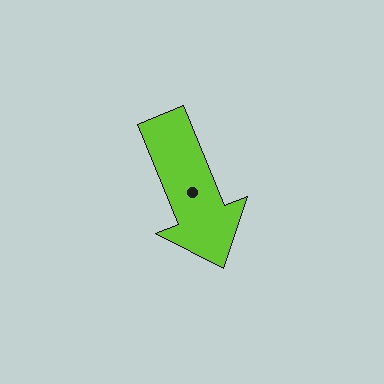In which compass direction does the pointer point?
South.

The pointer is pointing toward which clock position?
Roughly 5 o'clock.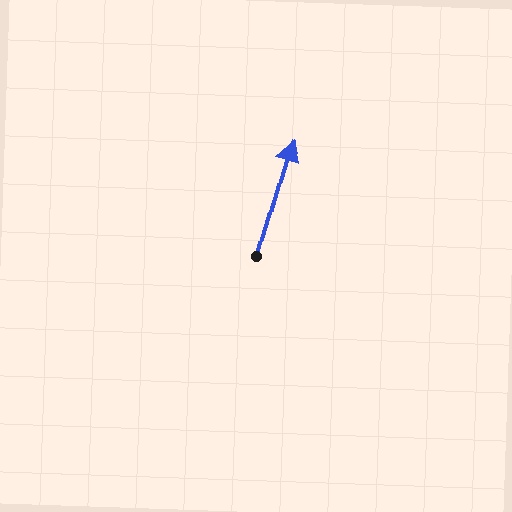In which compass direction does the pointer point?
North.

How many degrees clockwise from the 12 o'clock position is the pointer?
Approximately 16 degrees.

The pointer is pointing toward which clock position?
Roughly 1 o'clock.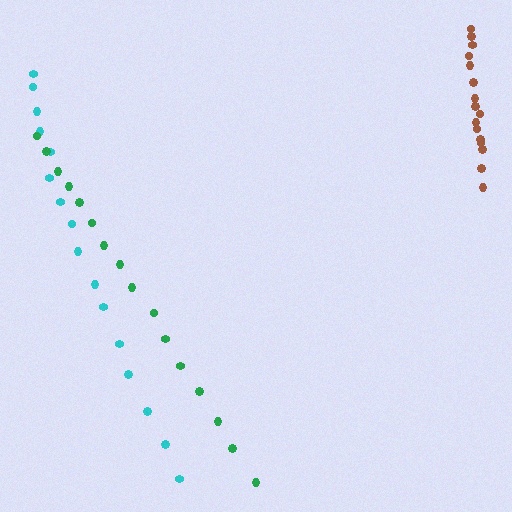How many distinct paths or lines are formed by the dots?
There are 3 distinct paths.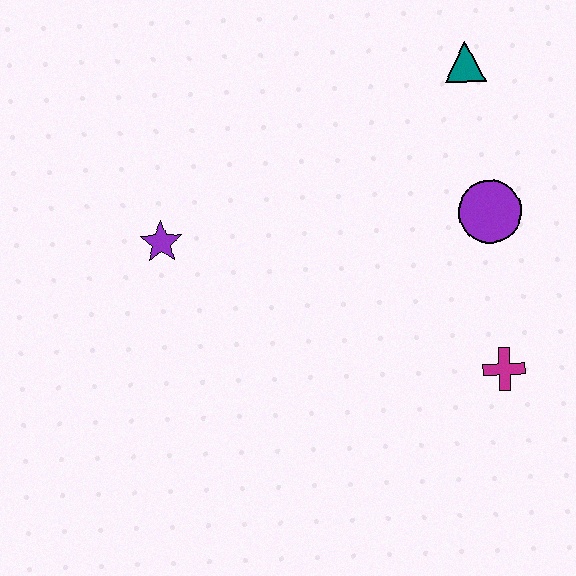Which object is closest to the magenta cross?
The purple circle is closest to the magenta cross.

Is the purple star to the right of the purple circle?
No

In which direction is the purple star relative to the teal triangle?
The purple star is to the left of the teal triangle.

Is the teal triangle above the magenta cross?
Yes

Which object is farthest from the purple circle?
The purple star is farthest from the purple circle.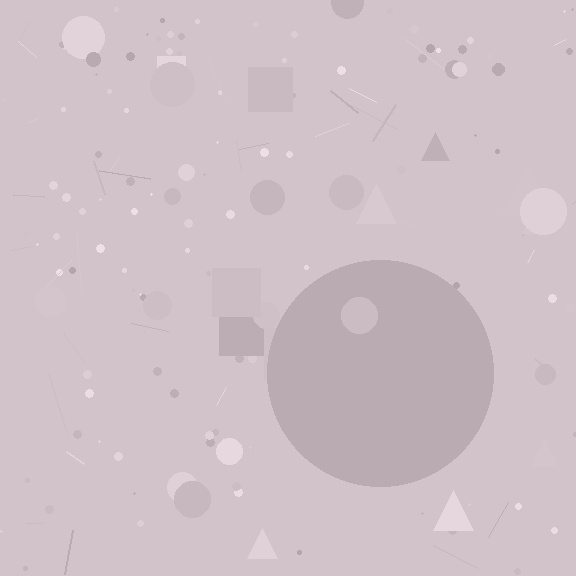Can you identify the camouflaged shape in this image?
The camouflaged shape is a circle.